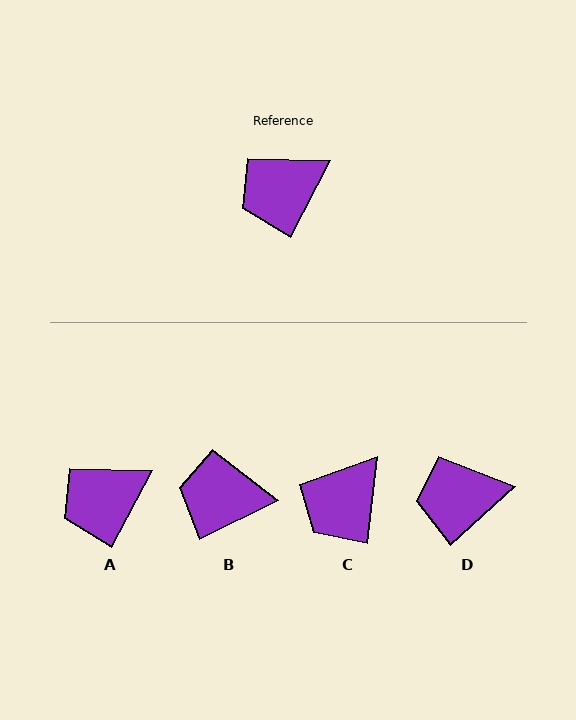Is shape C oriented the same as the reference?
No, it is off by about 21 degrees.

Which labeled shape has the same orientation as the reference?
A.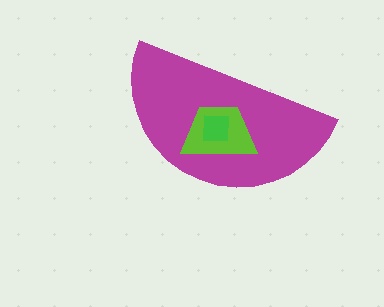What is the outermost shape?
The magenta semicircle.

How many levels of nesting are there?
3.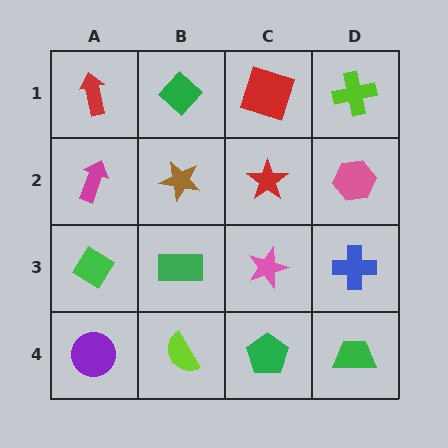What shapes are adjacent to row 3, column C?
A red star (row 2, column C), a green pentagon (row 4, column C), a green rectangle (row 3, column B), a blue cross (row 3, column D).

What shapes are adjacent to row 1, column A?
A magenta arrow (row 2, column A), a green diamond (row 1, column B).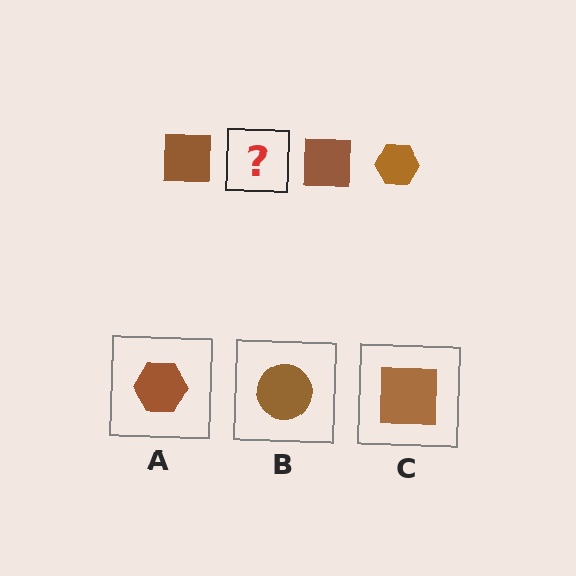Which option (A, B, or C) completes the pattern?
A.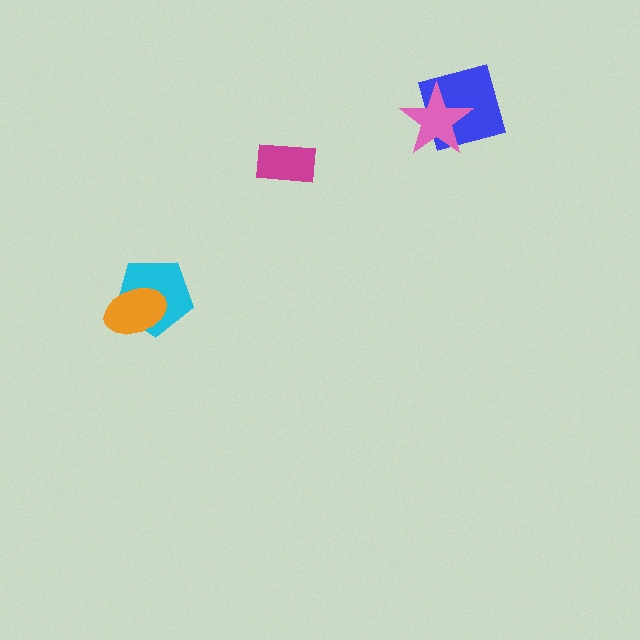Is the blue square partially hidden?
Yes, it is partially covered by another shape.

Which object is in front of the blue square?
The pink star is in front of the blue square.